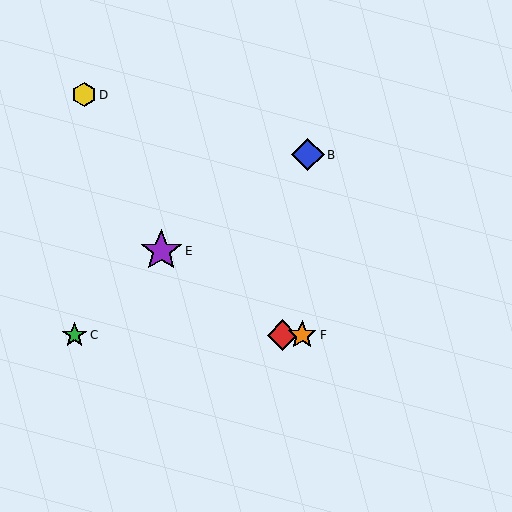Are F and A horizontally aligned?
Yes, both are at y≈335.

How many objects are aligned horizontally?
3 objects (A, C, F) are aligned horizontally.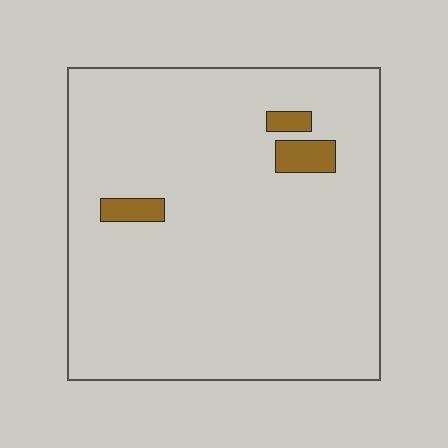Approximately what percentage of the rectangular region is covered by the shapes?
Approximately 5%.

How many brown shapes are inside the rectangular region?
3.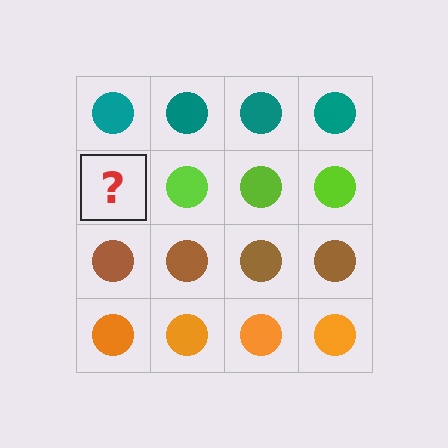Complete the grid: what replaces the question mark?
The question mark should be replaced with a lime circle.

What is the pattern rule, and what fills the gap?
The rule is that each row has a consistent color. The gap should be filled with a lime circle.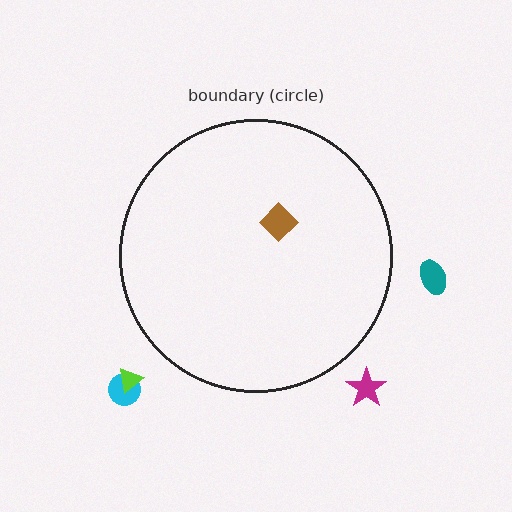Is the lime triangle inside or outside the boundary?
Outside.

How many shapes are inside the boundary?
1 inside, 4 outside.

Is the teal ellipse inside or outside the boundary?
Outside.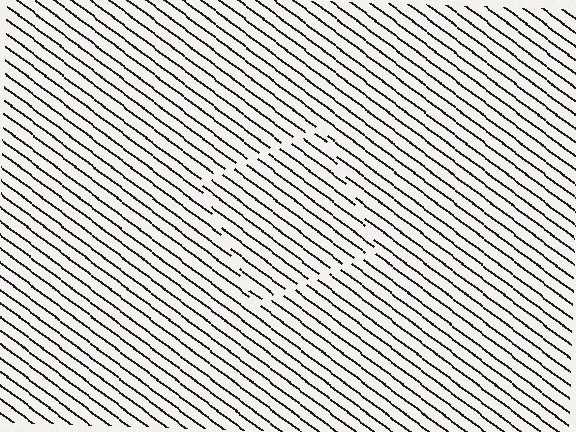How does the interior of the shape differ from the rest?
The interior of the shape contains the same grating, shifted by half a period — the contour is defined by the phase discontinuity where line-ends from the inner and outer gratings abut.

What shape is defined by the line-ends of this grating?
An illusory square. The interior of the shape contains the same grating, shifted by half a period — the contour is defined by the phase discontinuity where line-ends from the inner and outer gratings abut.